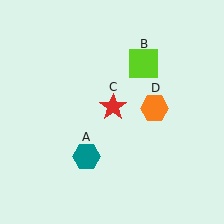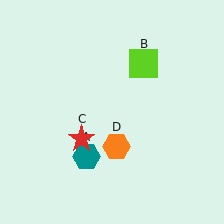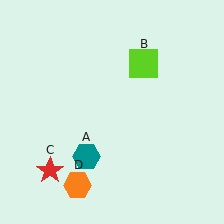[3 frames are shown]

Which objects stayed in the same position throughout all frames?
Teal hexagon (object A) and lime square (object B) remained stationary.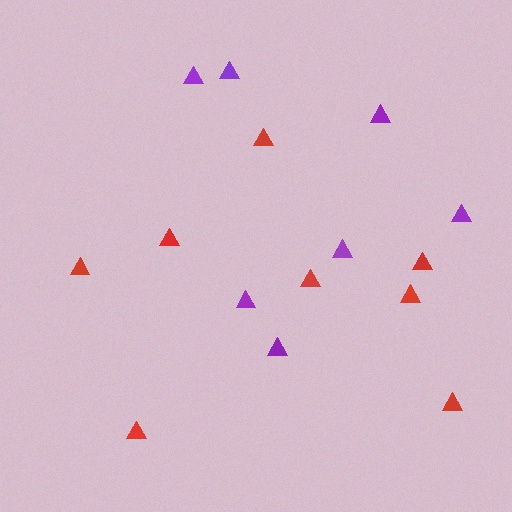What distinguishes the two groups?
There are 2 groups: one group of purple triangles (7) and one group of red triangles (8).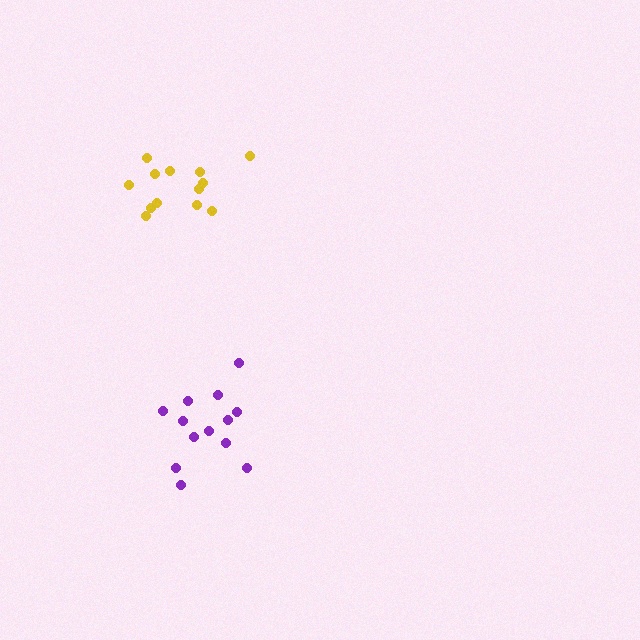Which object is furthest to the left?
The yellow cluster is leftmost.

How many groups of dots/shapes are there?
There are 2 groups.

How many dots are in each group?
Group 1: 13 dots, Group 2: 13 dots (26 total).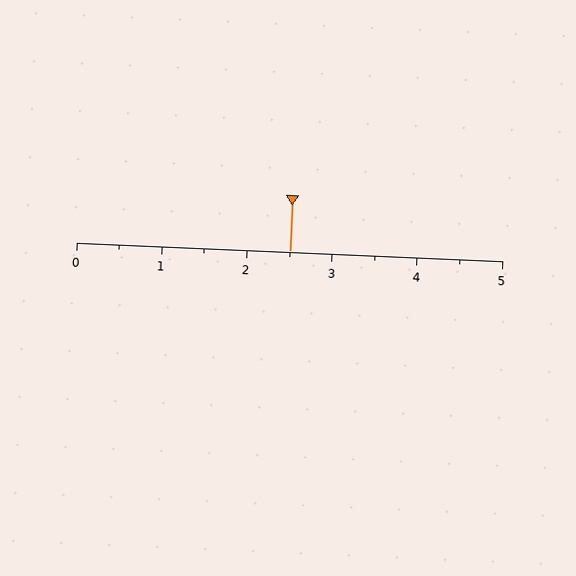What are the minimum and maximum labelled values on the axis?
The axis runs from 0 to 5.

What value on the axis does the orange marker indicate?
The marker indicates approximately 2.5.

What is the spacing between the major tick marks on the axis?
The major ticks are spaced 1 apart.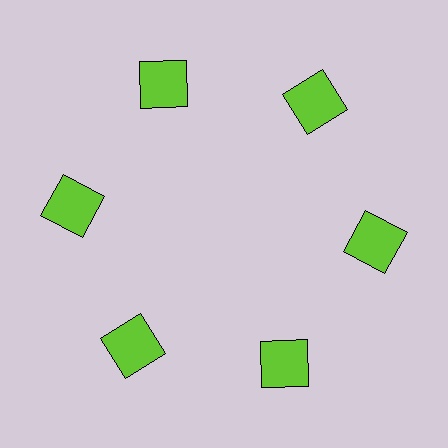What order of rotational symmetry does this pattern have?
This pattern has 6-fold rotational symmetry.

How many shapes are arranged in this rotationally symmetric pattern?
There are 6 shapes, arranged in 6 groups of 1.